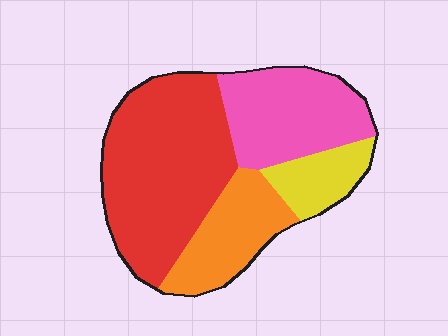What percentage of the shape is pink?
Pink takes up between a quarter and a half of the shape.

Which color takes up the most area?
Red, at roughly 45%.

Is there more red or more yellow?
Red.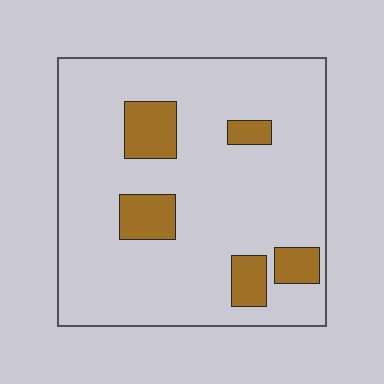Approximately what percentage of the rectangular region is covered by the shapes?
Approximately 15%.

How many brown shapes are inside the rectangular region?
5.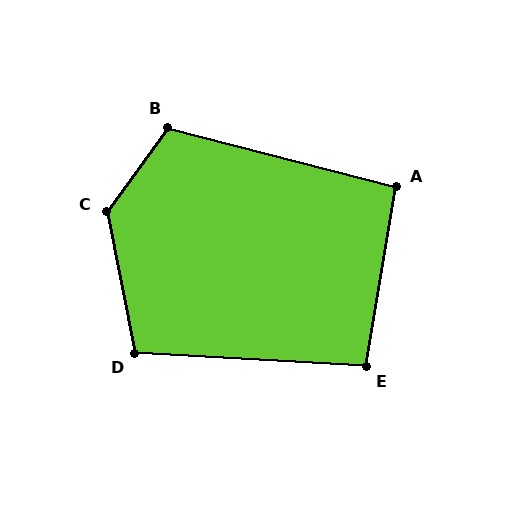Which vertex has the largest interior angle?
C, at approximately 133 degrees.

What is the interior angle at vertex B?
Approximately 111 degrees (obtuse).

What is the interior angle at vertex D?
Approximately 104 degrees (obtuse).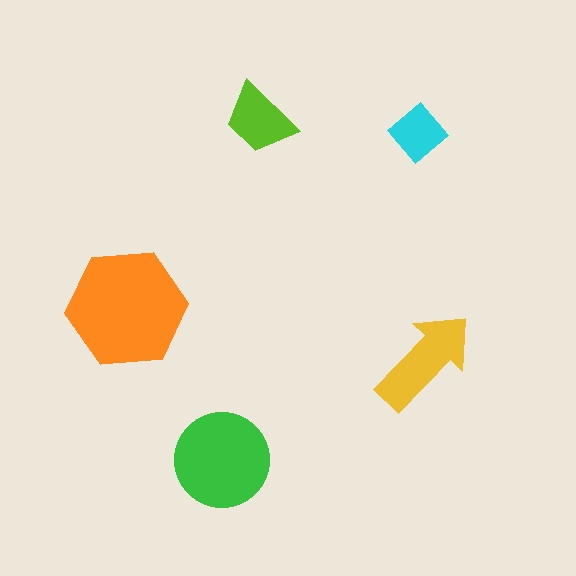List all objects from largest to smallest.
The orange hexagon, the green circle, the yellow arrow, the lime trapezoid, the cyan diamond.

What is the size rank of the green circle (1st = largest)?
2nd.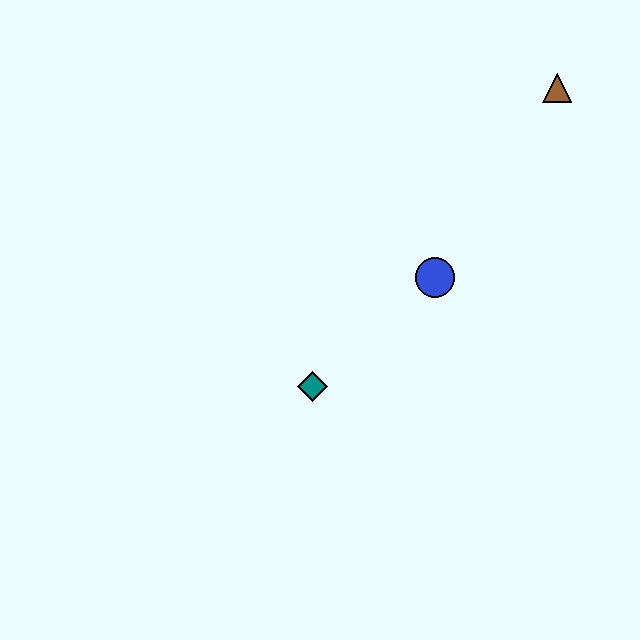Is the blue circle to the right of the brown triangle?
No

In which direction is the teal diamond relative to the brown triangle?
The teal diamond is below the brown triangle.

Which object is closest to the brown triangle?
The blue circle is closest to the brown triangle.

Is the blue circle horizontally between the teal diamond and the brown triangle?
Yes